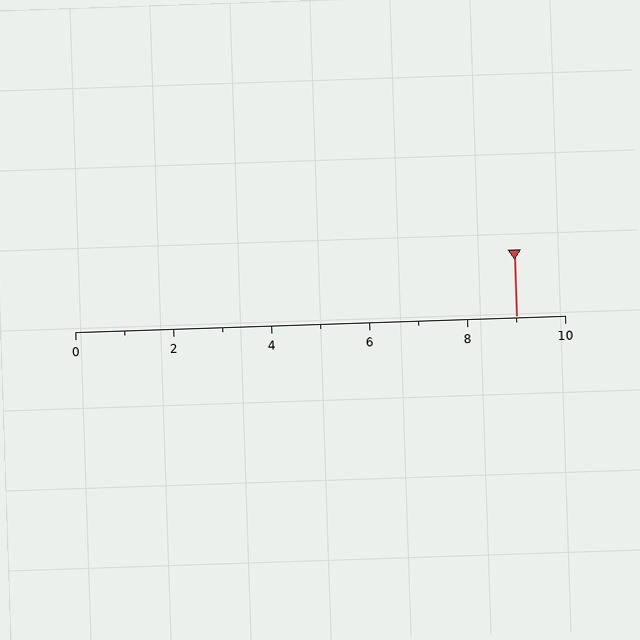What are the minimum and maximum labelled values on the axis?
The axis runs from 0 to 10.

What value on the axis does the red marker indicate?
The marker indicates approximately 9.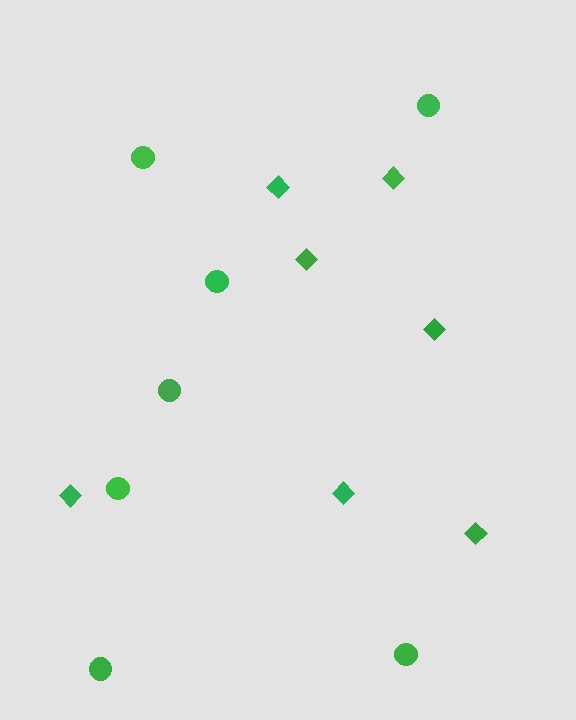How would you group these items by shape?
There are 2 groups: one group of diamonds (7) and one group of circles (7).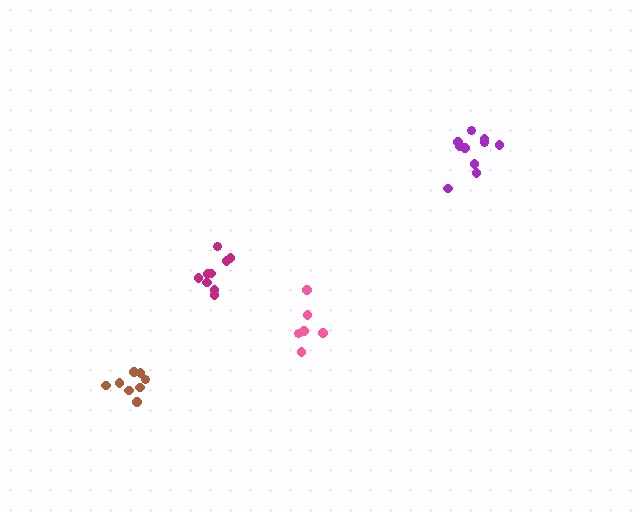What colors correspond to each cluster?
The clusters are colored: brown, pink, purple, magenta.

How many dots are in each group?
Group 1: 8 dots, Group 2: 6 dots, Group 3: 10 dots, Group 4: 9 dots (33 total).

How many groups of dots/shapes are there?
There are 4 groups.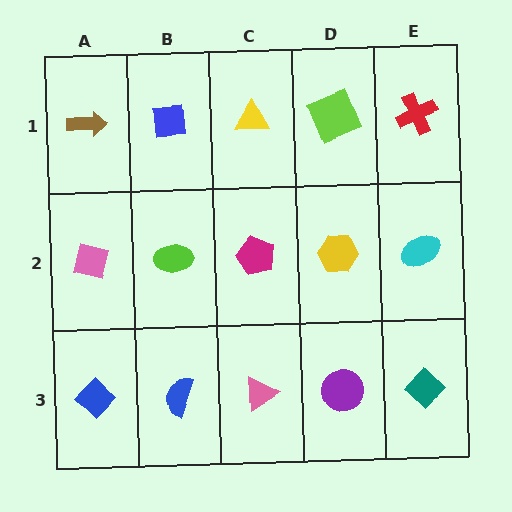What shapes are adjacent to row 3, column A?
A pink square (row 2, column A), a blue semicircle (row 3, column B).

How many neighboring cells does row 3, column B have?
3.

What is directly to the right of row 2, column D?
A cyan ellipse.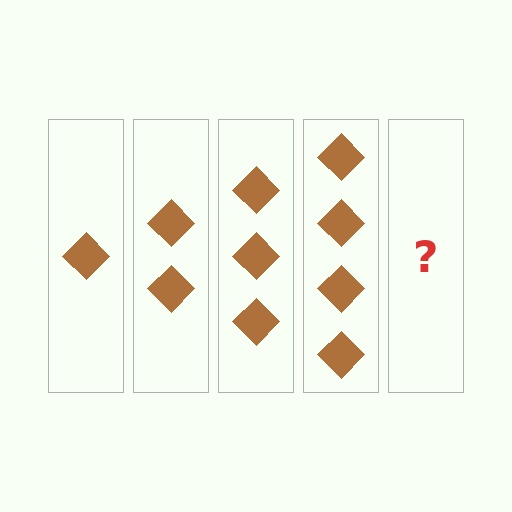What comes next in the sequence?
The next element should be 5 diamonds.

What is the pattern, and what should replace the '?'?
The pattern is that each step adds one more diamond. The '?' should be 5 diamonds.